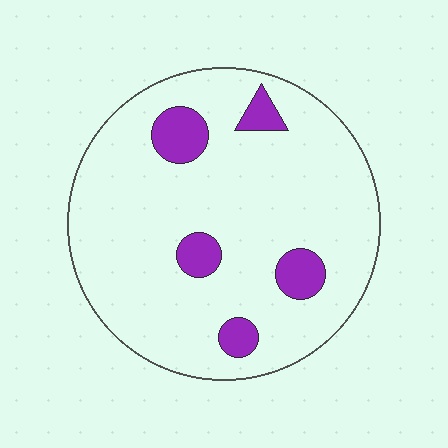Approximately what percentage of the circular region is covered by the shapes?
Approximately 10%.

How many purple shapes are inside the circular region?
5.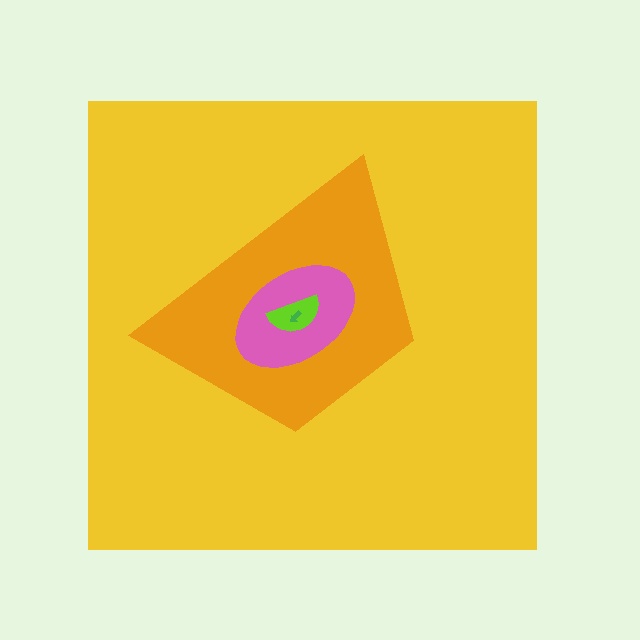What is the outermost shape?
The yellow square.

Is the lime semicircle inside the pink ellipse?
Yes.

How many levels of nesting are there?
5.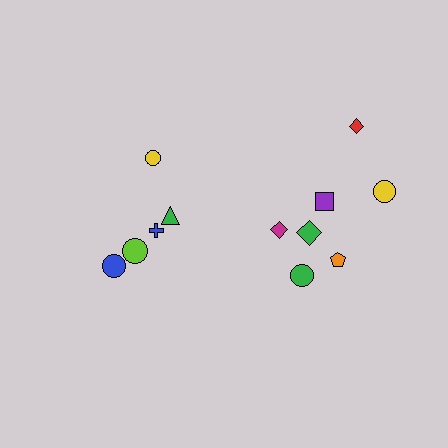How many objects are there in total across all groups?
There are 12 objects.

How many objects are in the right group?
There are 7 objects.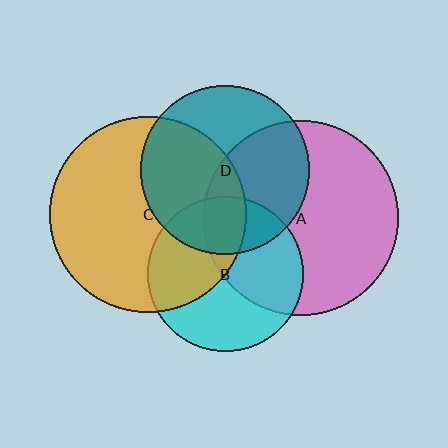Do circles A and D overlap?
Yes.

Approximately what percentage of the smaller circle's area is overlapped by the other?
Approximately 45%.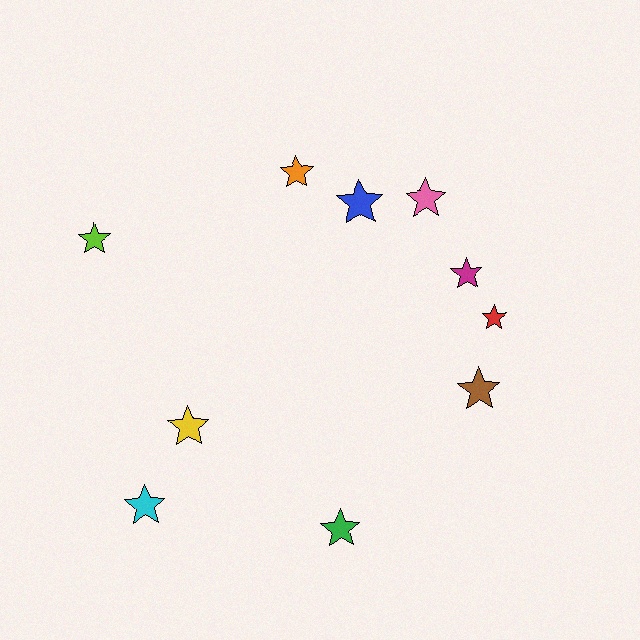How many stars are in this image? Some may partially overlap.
There are 10 stars.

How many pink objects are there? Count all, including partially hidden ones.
There is 1 pink object.